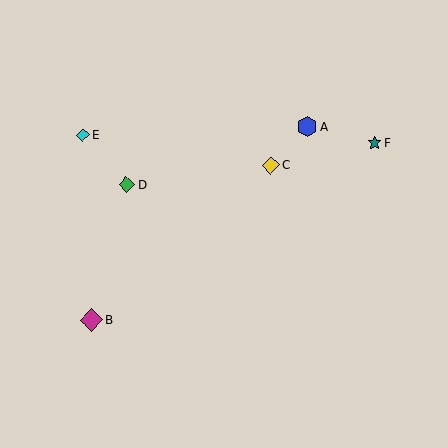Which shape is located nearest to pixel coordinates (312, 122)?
The blue hexagon (labeled A) at (307, 127) is nearest to that location.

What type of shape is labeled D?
Shape D is a green diamond.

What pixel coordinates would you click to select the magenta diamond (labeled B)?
Click at (91, 320) to select the magenta diamond B.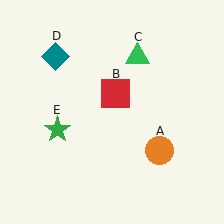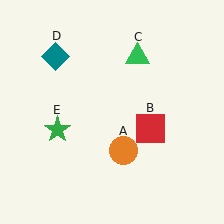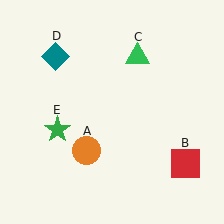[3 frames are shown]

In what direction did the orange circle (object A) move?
The orange circle (object A) moved left.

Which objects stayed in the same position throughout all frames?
Green triangle (object C) and teal diamond (object D) and green star (object E) remained stationary.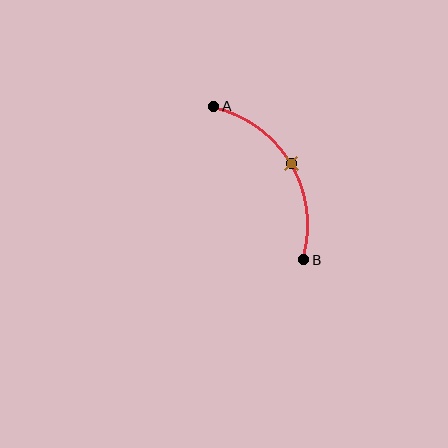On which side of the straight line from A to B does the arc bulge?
The arc bulges to the right of the straight line connecting A and B.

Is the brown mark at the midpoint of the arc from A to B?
Yes. The brown mark lies on the arc at equal arc-length from both A and B — it is the arc midpoint.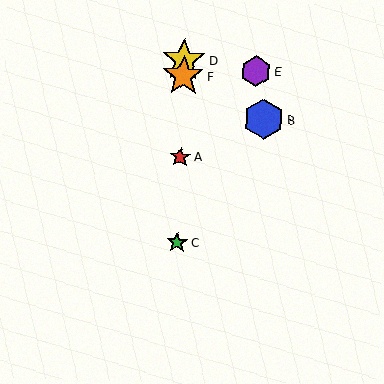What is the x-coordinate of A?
Object A is at x≈180.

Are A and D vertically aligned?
Yes, both are at x≈180.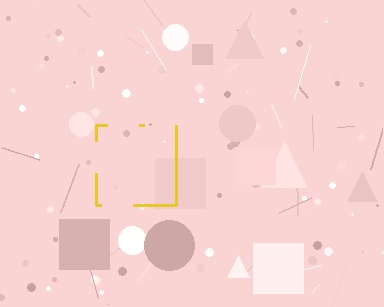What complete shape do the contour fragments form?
The contour fragments form a square.